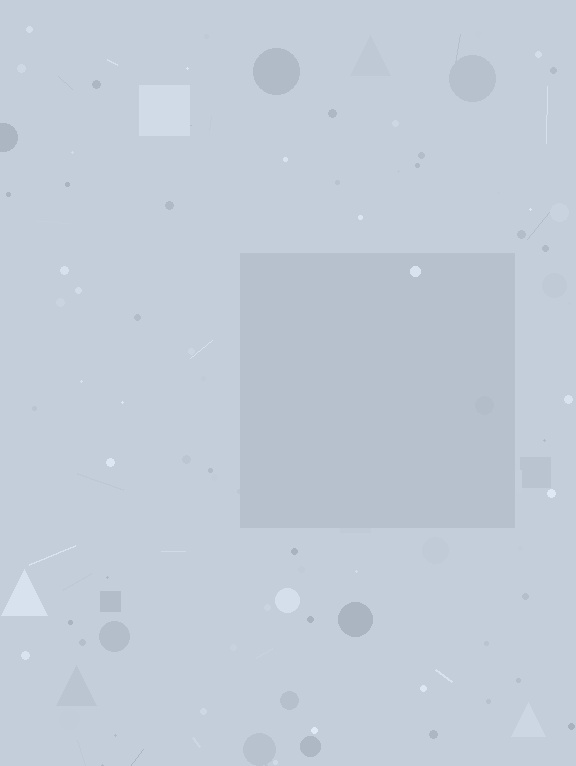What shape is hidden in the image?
A square is hidden in the image.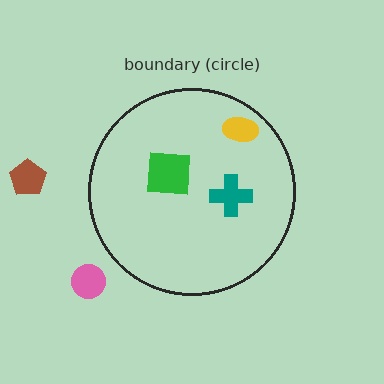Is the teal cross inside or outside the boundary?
Inside.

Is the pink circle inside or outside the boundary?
Outside.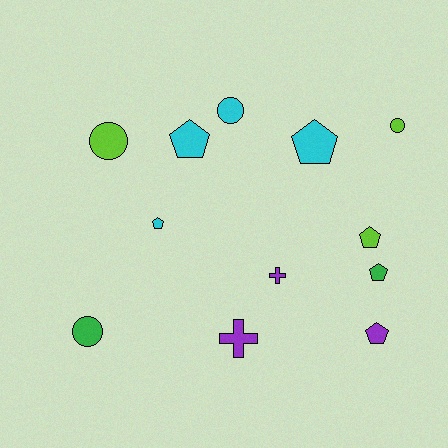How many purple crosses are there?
There are 2 purple crosses.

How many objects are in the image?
There are 12 objects.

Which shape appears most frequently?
Pentagon, with 6 objects.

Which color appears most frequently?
Cyan, with 4 objects.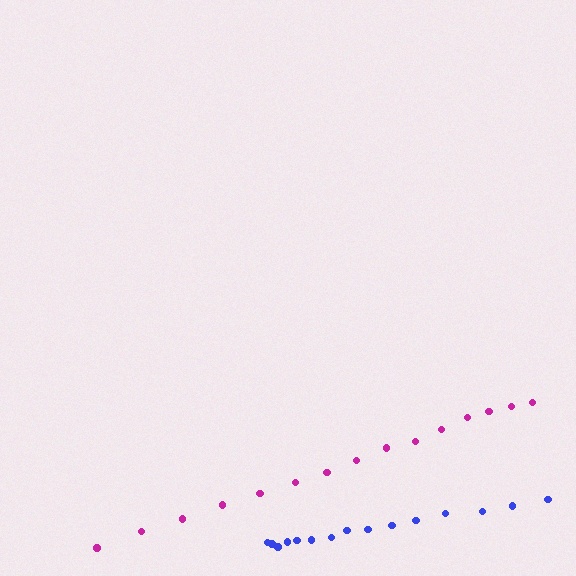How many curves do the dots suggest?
There are 2 distinct paths.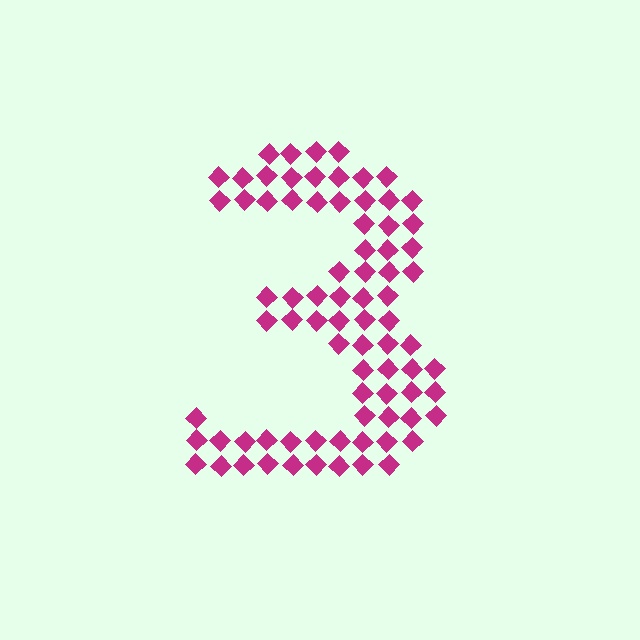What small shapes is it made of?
It is made of small diamonds.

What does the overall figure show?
The overall figure shows the digit 3.